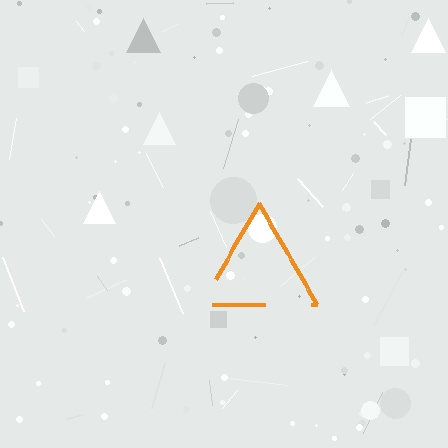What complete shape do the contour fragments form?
The contour fragments form a triangle.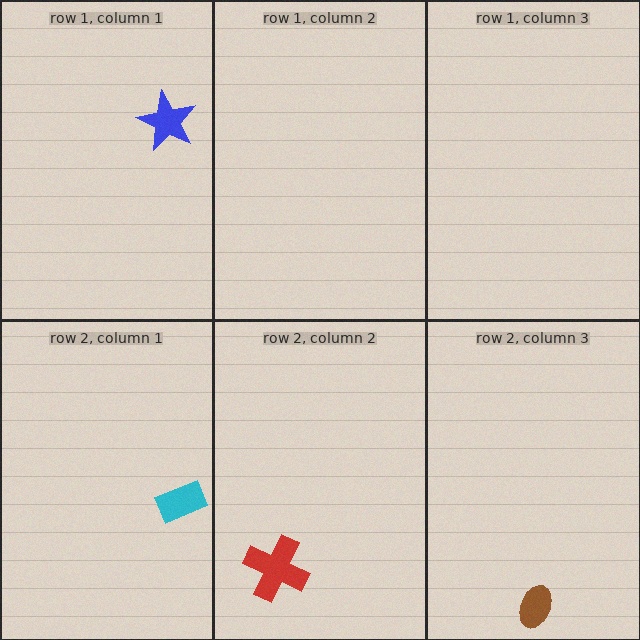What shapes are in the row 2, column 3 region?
The brown ellipse.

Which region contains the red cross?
The row 2, column 2 region.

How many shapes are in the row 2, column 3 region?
1.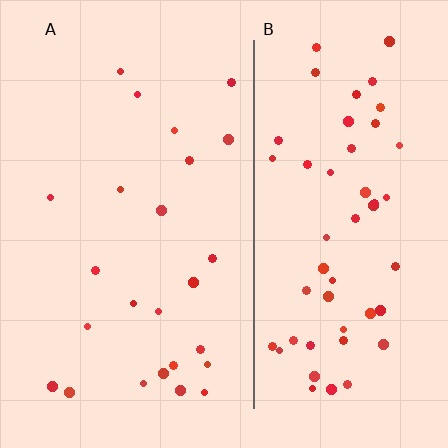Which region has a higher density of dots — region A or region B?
B (the right).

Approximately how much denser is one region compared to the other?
Approximately 2.2× — region B over region A.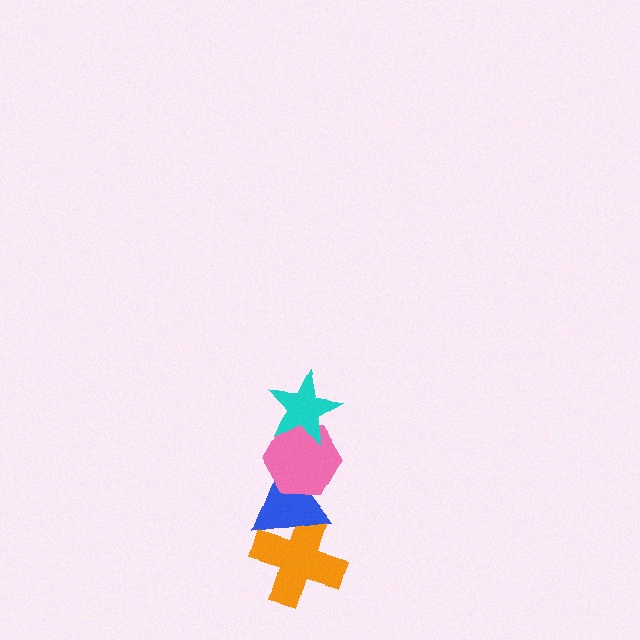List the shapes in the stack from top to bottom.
From top to bottom: the cyan star, the pink hexagon, the blue triangle, the orange cross.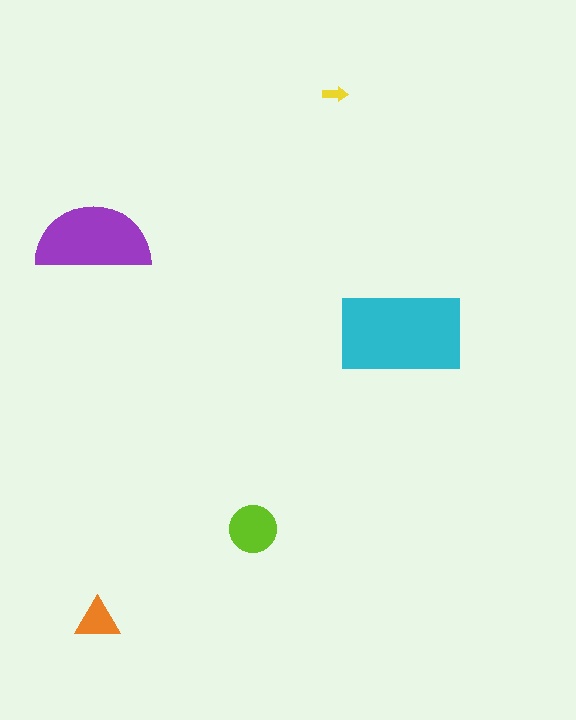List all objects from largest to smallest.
The cyan rectangle, the purple semicircle, the lime circle, the orange triangle, the yellow arrow.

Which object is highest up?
The yellow arrow is topmost.